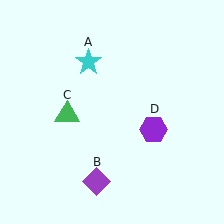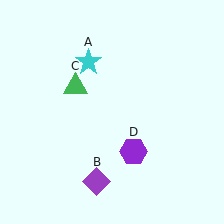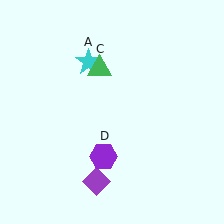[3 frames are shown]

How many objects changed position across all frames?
2 objects changed position: green triangle (object C), purple hexagon (object D).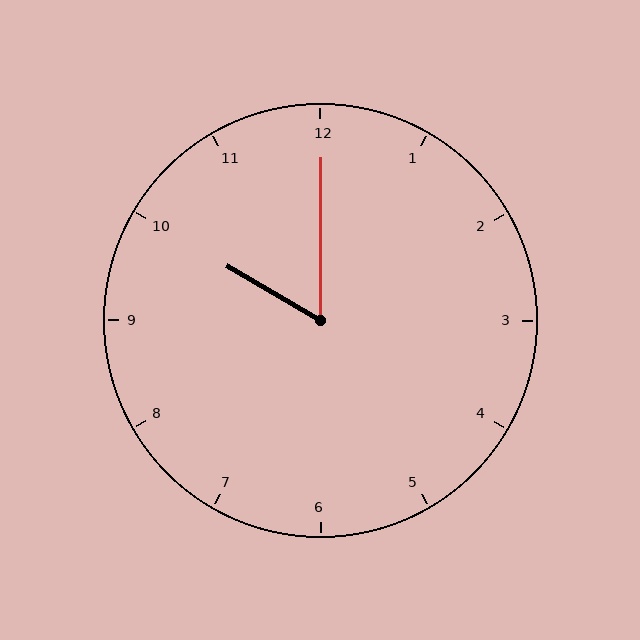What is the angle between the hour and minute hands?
Approximately 60 degrees.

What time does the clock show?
10:00.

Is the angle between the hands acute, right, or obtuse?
It is acute.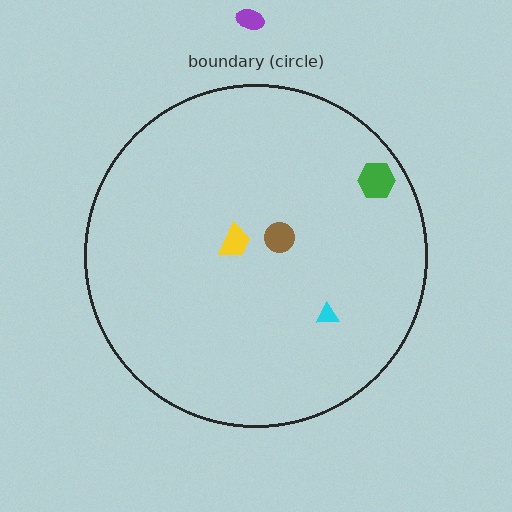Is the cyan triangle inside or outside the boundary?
Inside.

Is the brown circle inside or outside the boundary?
Inside.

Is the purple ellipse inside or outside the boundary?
Outside.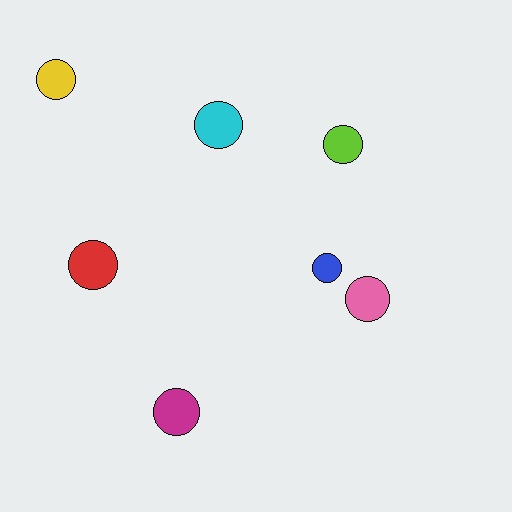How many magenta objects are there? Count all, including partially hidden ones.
There is 1 magenta object.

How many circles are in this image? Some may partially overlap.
There are 7 circles.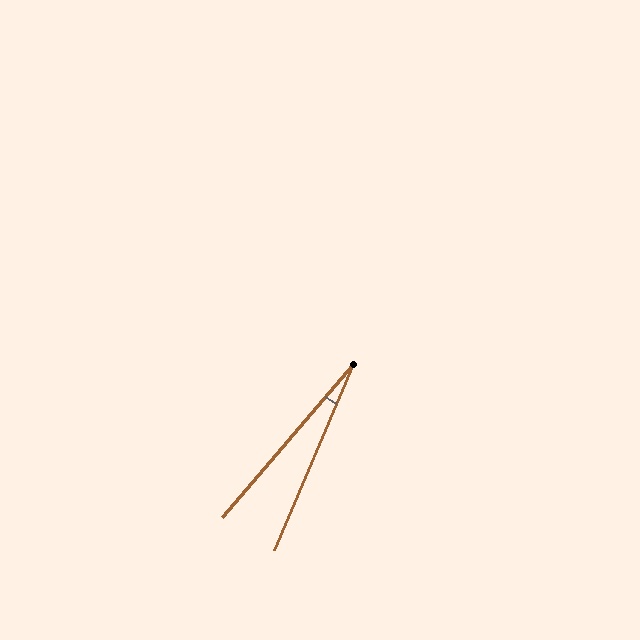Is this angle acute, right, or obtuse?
It is acute.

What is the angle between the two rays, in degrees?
Approximately 18 degrees.